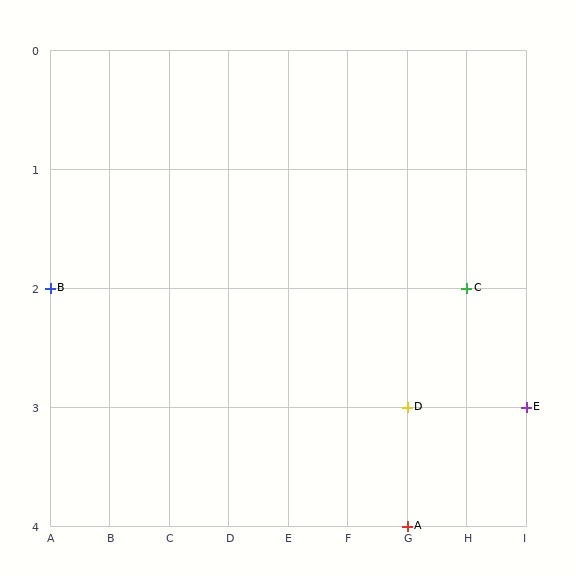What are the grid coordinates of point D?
Point D is at grid coordinates (G, 3).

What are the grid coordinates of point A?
Point A is at grid coordinates (G, 4).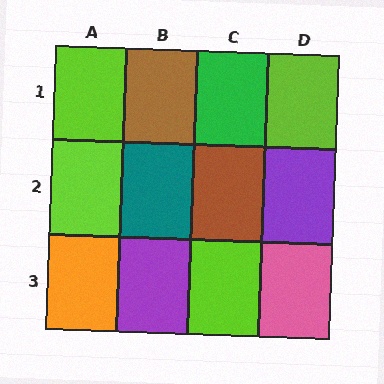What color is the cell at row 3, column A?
Orange.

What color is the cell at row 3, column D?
Pink.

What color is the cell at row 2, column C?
Brown.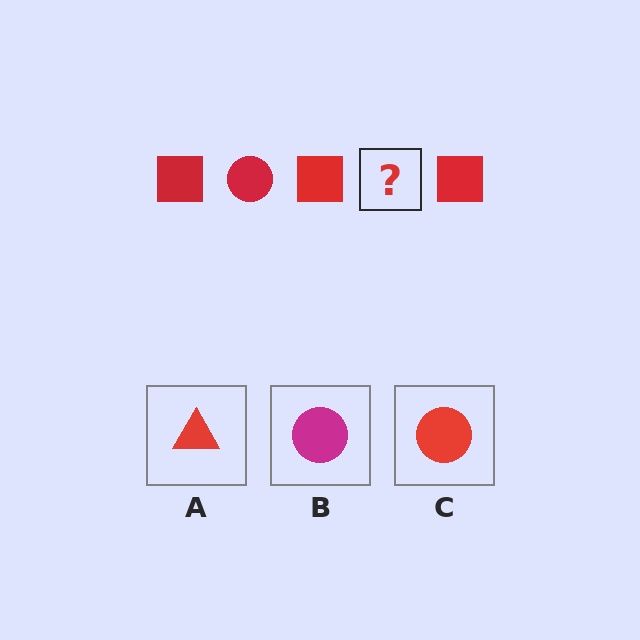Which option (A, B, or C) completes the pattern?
C.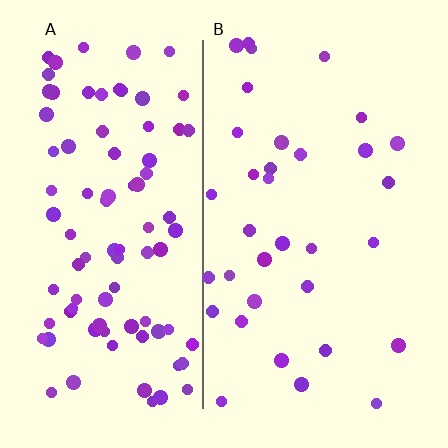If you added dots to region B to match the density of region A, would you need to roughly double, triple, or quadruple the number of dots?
Approximately triple.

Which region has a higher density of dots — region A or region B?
A (the left).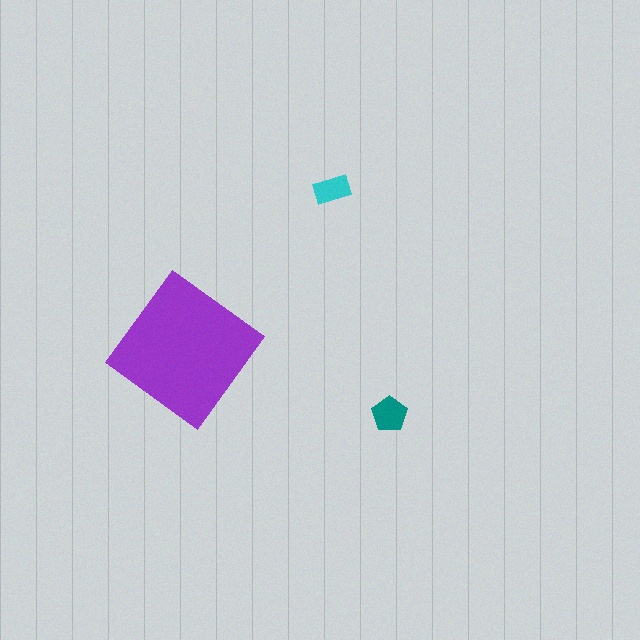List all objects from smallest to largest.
The cyan rectangle, the teal pentagon, the purple diamond.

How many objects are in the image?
There are 3 objects in the image.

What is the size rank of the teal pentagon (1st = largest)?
2nd.